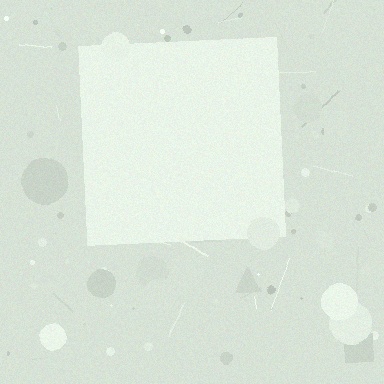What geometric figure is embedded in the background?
A square is embedded in the background.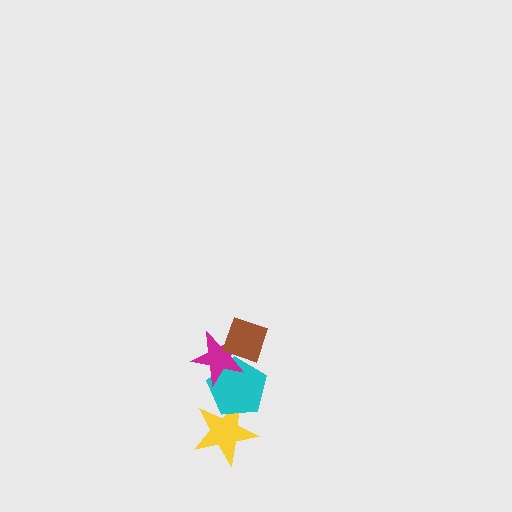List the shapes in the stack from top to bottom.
From top to bottom: the brown diamond, the magenta star, the cyan pentagon, the yellow star.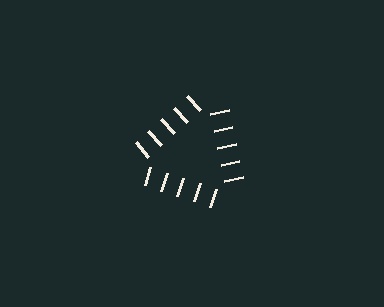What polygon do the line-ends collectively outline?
An illusory triangle — the line segments terminate on its edges but no continuous stroke is drawn.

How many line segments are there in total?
15 — 5 along each of the 3 edges.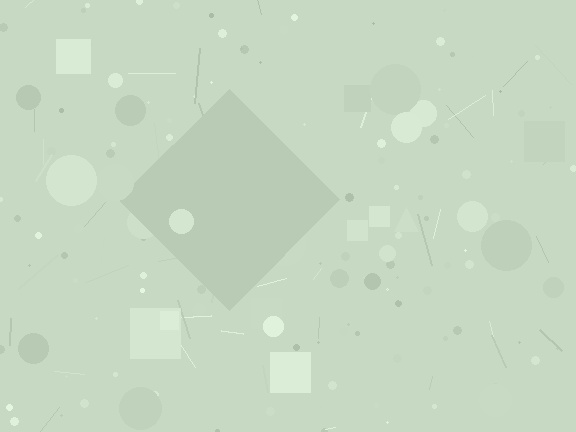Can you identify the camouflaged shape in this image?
The camouflaged shape is a diamond.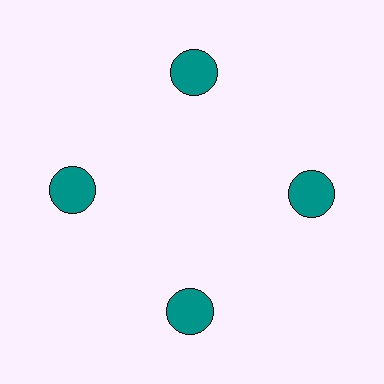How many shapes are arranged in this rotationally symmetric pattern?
There are 4 shapes, arranged in 4 groups of 1.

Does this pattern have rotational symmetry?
Yes, this pattern has 4-fold rotational symmetry. It looks the same after rotating 90 degrees around the center.